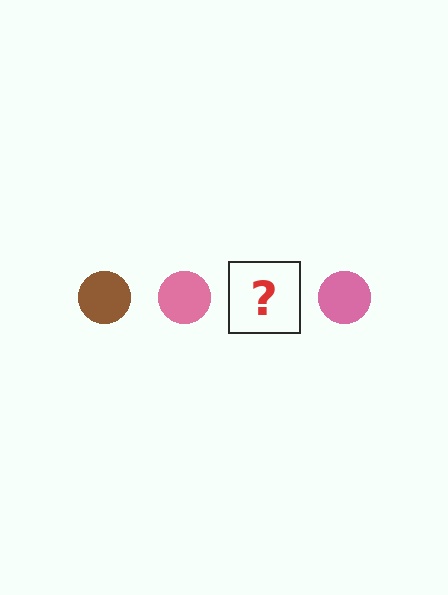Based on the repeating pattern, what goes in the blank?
The blank should be a brown circle.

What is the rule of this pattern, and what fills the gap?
The rule is that the pattern cycles through brown, pink circles. The gap should be filled with a brown circle.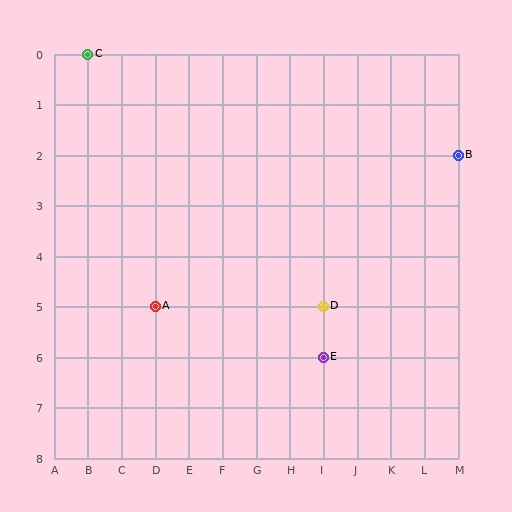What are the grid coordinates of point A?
Point A is at grid coordinates (D, 5).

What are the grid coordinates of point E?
Point E is at grid coordinates (I, 6).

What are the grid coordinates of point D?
Point D is at grid coordinates (I, 5).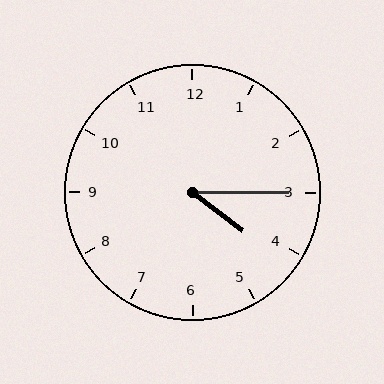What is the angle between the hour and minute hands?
Approximately 38 degrees.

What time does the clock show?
4:15.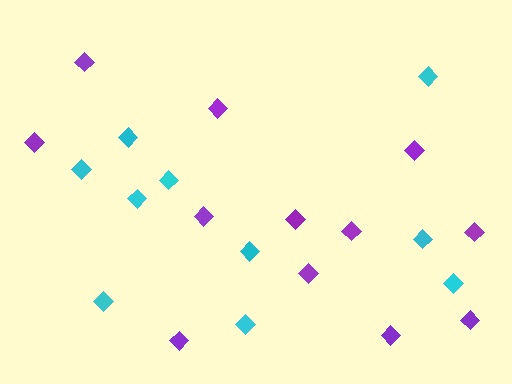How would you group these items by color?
There are 2 groups: one group of purple diamonds (12) and one group of cyan diamonds (10).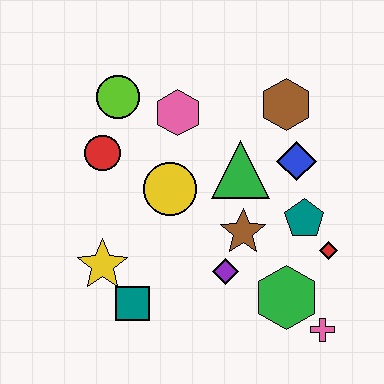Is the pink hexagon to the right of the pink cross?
No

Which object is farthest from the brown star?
The lime circle is farthest from the brown star.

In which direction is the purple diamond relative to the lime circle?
The purple diamond is below the lime circle.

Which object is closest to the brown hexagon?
The blue diamond is closest to the brown hexagon.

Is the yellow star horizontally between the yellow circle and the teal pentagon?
No